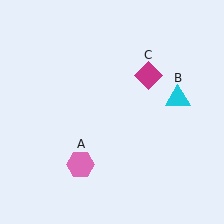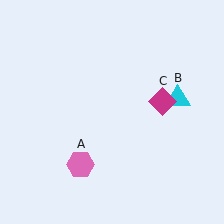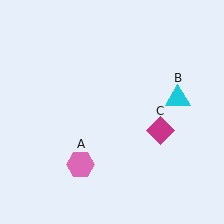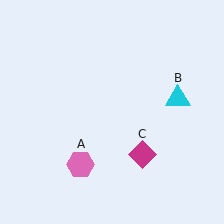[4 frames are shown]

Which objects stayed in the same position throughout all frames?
Pink hexagon (object A) and cyan triangle (object B) remained stationary.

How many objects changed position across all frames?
1 object changed position: magenta diamond (object C).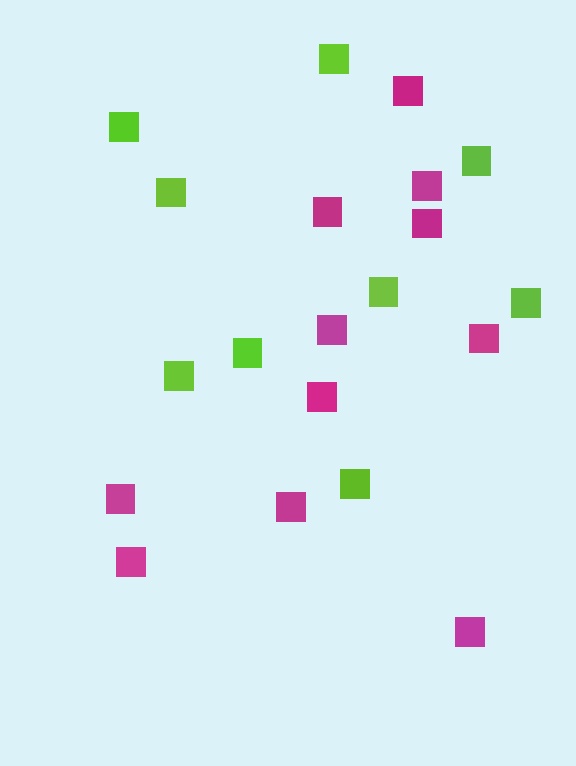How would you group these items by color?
There are 2 groups: one group of magenta squares (11) and one group of lime squares (9).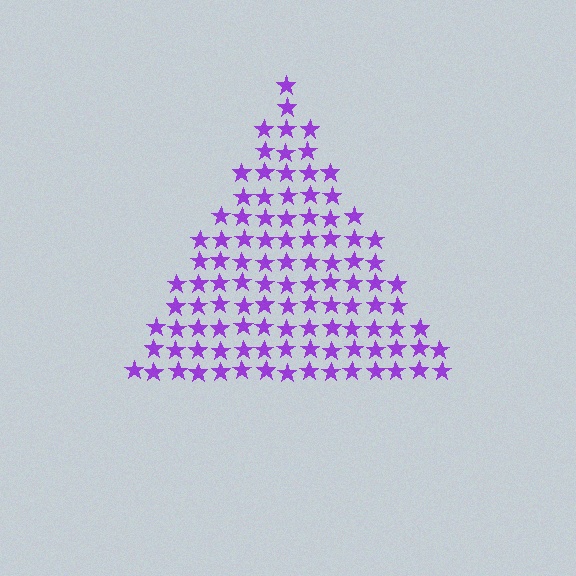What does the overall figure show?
The overall figure shows a triangle.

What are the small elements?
The small elements are stars.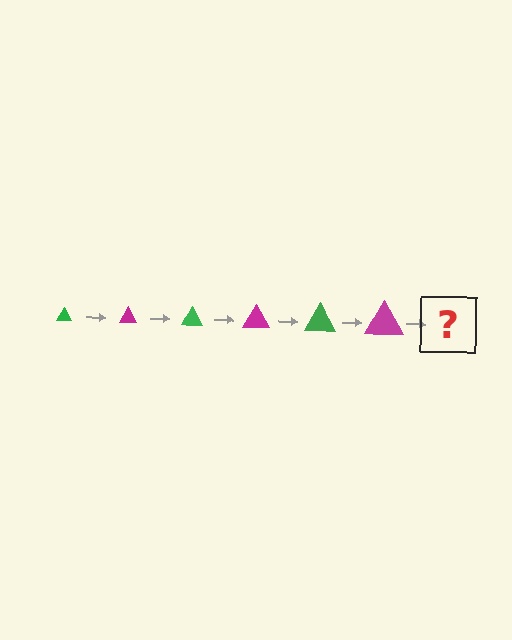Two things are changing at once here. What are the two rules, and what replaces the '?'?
The two rules are that the triangle grows larger each step and the color cycles through green and magenta. The '?' should be a green triangle, larger than the previous one.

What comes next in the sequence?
The next element should be a green triangle, larger than the previous one.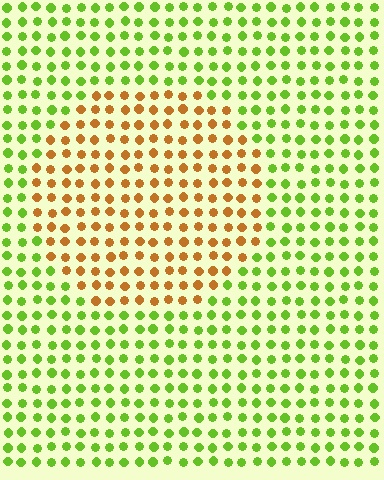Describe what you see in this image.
The image is filled with small lime elements in a uniform arrangement. A circle-shaped region is visible where the elements are tinted to a slightly different hue, forming a subtle color boundary.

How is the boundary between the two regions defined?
The boundary is defined purely by a slight shift in hue (about 66 degrees). Spacing, size, and orientation are identical on both sides.